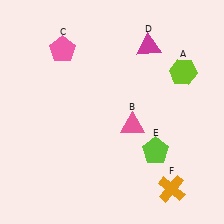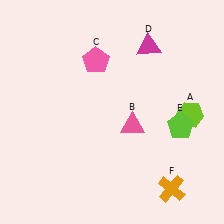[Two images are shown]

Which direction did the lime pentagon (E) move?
The lime pentagon (E) moved up.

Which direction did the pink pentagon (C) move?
The pink pentagon (C) moved right.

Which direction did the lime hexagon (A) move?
The lime hexagon (A) moved down.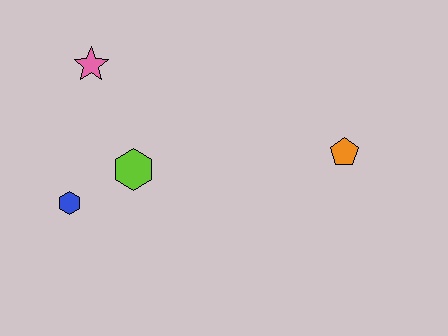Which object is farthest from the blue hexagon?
The orange pentagon is farthest from the blue hexagon.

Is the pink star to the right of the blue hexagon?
Yes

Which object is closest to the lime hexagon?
The blue hexagon is closest to the lime hexagon.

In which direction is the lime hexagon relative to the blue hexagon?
The lime hexagon is to the right of the blue hexagon.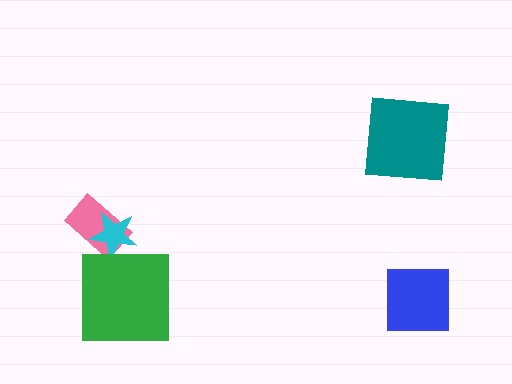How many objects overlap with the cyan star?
1 object overlaps with the cyan star.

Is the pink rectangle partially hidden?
Yes, it is partially covered by another shape.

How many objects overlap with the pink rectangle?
1 object overlaps with the pink rectangle.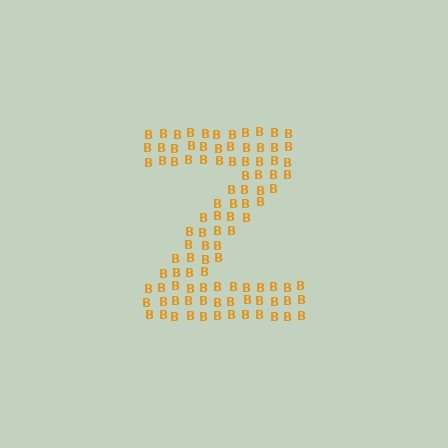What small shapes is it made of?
It is made of small letter B's.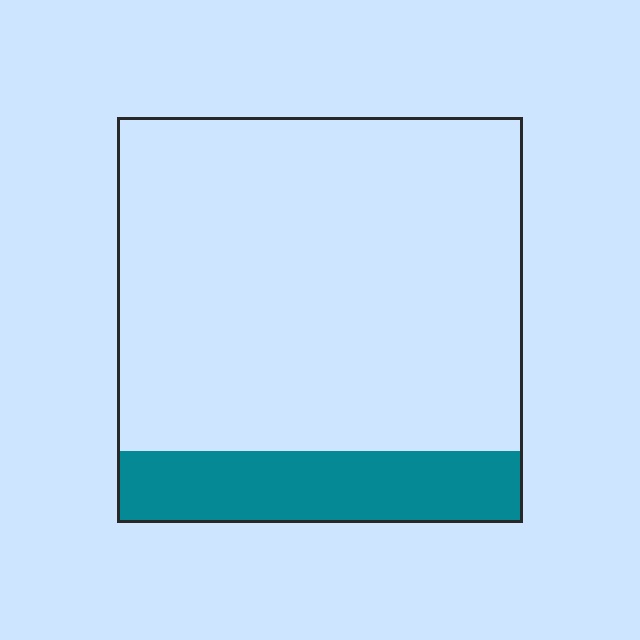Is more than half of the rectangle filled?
No.